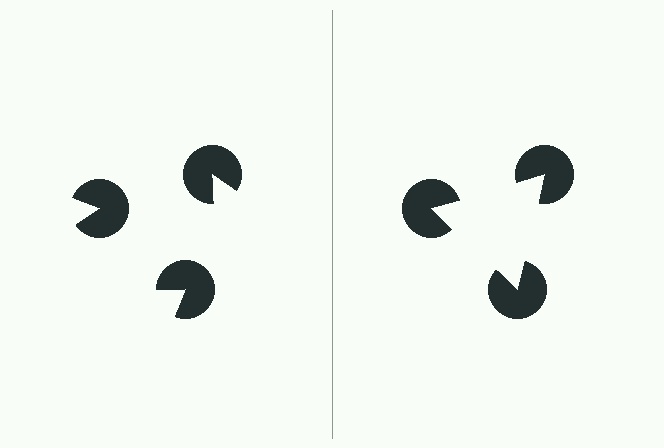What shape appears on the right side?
An illusory triangle.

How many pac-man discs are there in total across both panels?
6 — 3 on each side.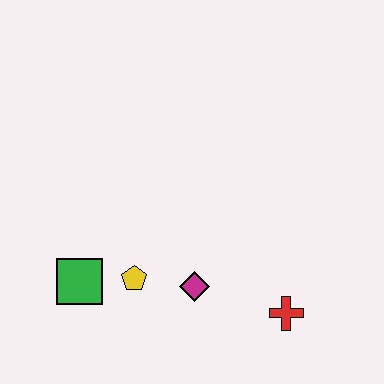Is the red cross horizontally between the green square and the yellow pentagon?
No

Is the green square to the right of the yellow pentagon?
No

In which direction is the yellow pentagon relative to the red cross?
The yellow pentagon is to the left of the red cross.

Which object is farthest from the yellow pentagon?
The red cross is farthest from the yellow pentagon.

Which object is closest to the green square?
The yellow pentagon is closest to the green square.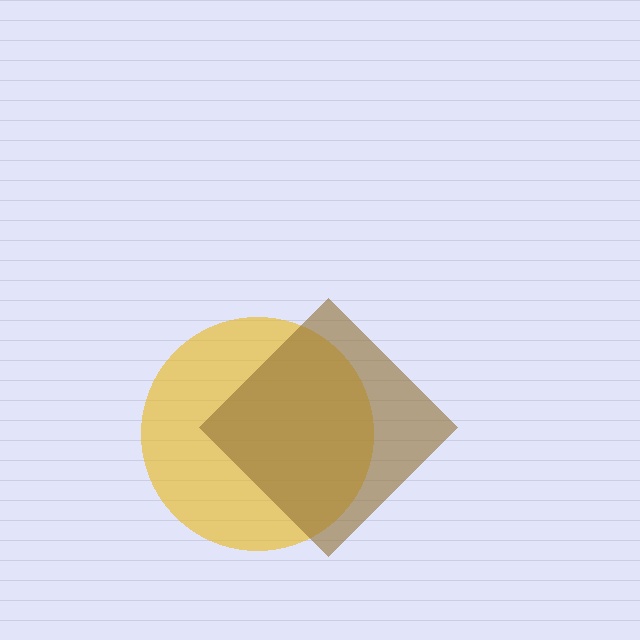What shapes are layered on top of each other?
The layered shapes are: a yellow circle, a brown diamond.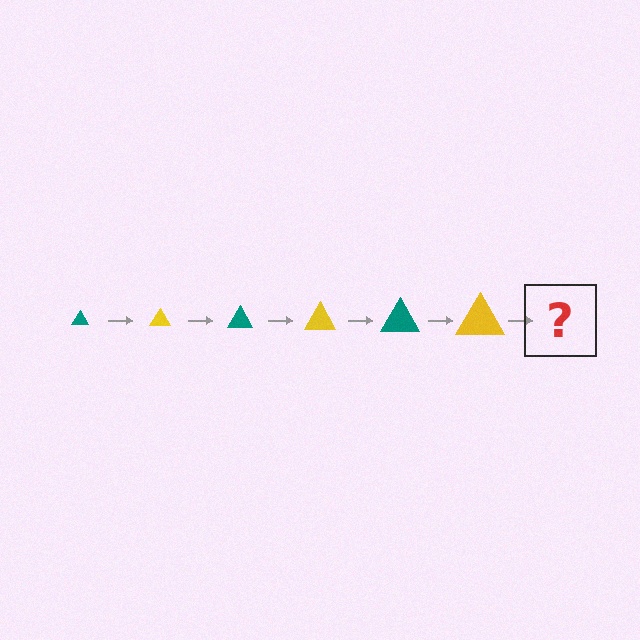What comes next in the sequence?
The next element should be a teal triangle, larger than the previous one.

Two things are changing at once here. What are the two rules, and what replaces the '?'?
The two rules are that the triangle grows larger each step and the color cycles through teal and yellow. The '?' should be a teal triangle, larger than the previous one.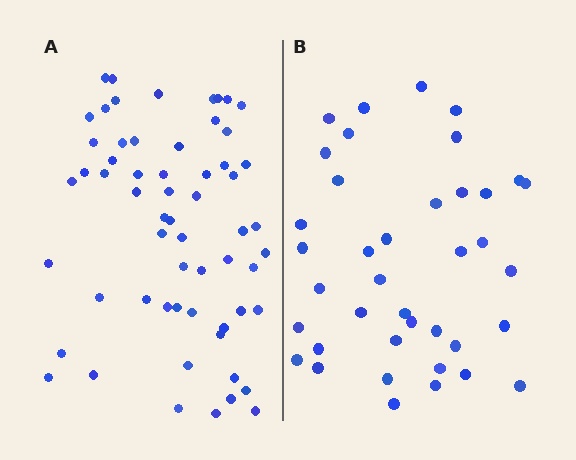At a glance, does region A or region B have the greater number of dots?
Region A (the left region) has more dots.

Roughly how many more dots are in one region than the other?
Region A has approximately 20 more dots than region B.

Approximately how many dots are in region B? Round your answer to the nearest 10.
About 40 dots. (The exact count is 39, which rounds to 40.)